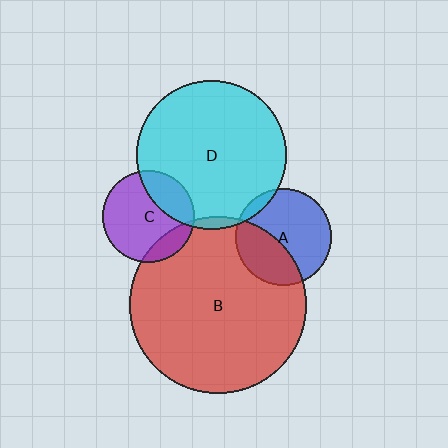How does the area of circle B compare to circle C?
Approximately 3.7 times.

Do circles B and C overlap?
Yes.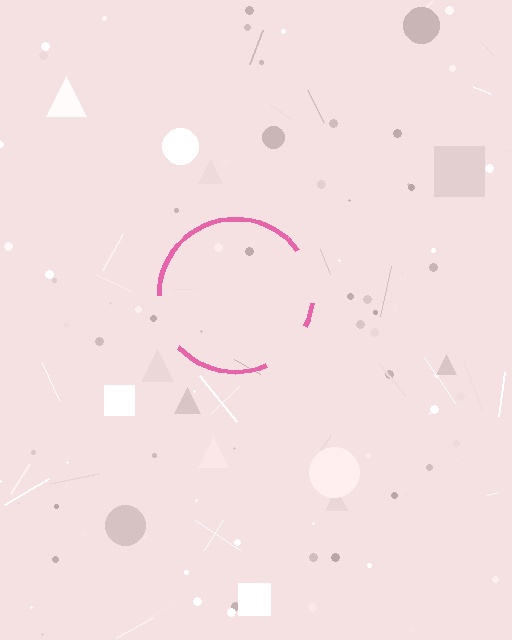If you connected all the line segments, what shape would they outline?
They would outline a circle.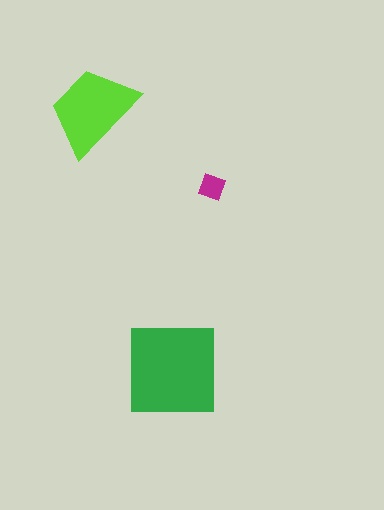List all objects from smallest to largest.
The magenta diamond, the lime trapezoid, the green square.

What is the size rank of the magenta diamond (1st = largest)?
3rd.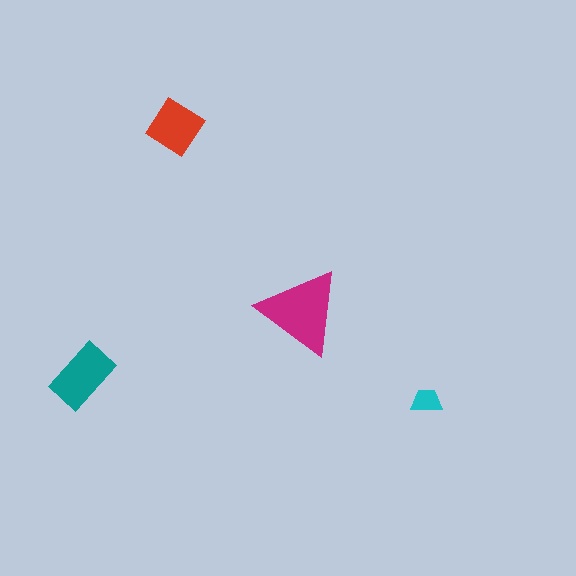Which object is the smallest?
The cyan trapezoid.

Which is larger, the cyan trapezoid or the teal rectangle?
The teal rectangle.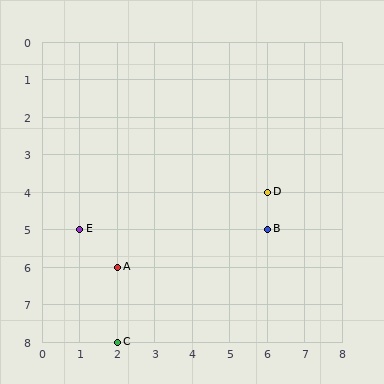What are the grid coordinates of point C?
Point C is at grid coordinates (2, 8).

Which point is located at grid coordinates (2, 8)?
Point C is at (2, 8).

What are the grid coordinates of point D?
Point D is at grid coordinates (6, 4).